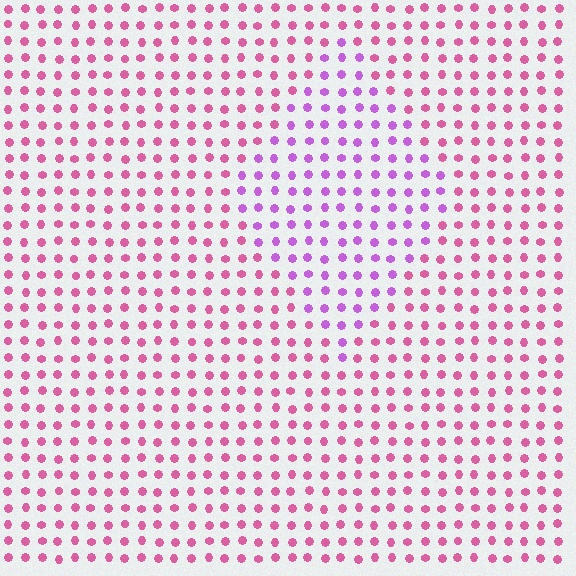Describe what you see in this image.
The image is filled with small pink elements in a uniform arrangement. A diamond-shaped region is visible where the elements are tinted to a slightly different hue, forming a subtle color boundary.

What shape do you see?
I see a diamond.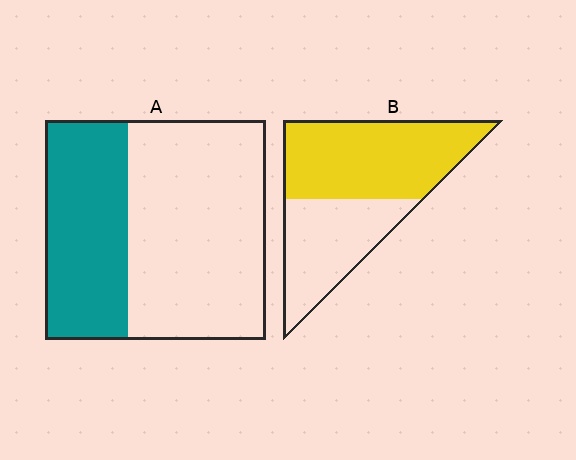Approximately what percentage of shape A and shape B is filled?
A is approximately 40% and B is approximately 60%.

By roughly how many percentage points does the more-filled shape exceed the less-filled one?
By roughly 20 percentage points (B over A).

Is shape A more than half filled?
No.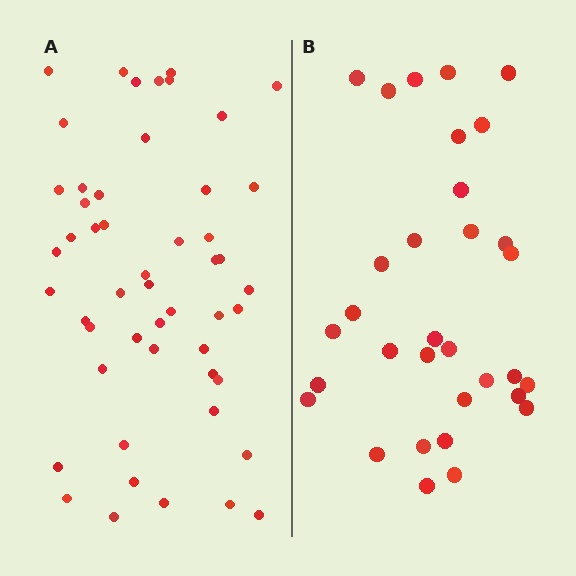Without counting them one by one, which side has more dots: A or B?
Region A (the left region) has more dots.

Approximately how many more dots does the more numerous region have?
Region A has approximately 20 more dots than region B.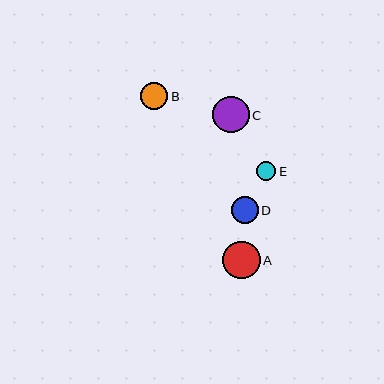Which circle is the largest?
Circle A is the largest with a size of approximately 37 pixels.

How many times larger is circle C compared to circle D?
Circle C is approximately 1.4 times the size of circle D.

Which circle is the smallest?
Circle E is the smallest with a size of approximately 19 pixels.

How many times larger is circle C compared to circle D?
Circle C is approximately 1.4 times the size of circle D.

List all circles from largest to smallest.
From largest to smallest: A, C, B, D, E.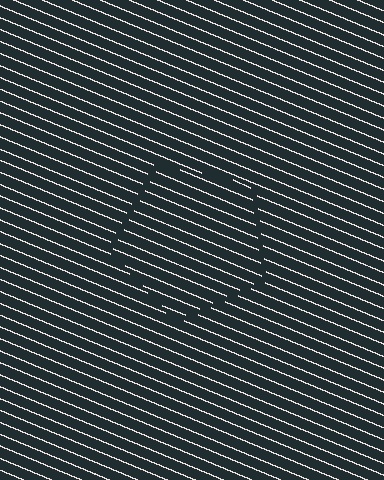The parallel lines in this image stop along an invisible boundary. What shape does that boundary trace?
An illusory pentagon. The interior of the shape contains the same grating, shifted by half a period — the contour is defined by the phase discontinuity where line-ends from the inner and outer gratings abut.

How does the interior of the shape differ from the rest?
The interior of the shape contains the same grating, shifted by half a period — the contour is defined by the phase discontinuity where line-ends from the inner and outer gratings abut.